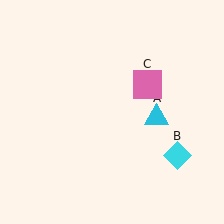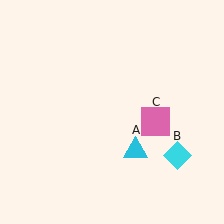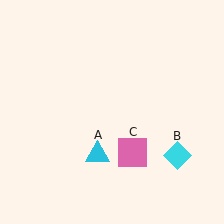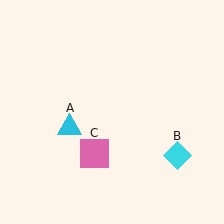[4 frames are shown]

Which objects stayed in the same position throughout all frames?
Cyan diamond (object B) remained stationary.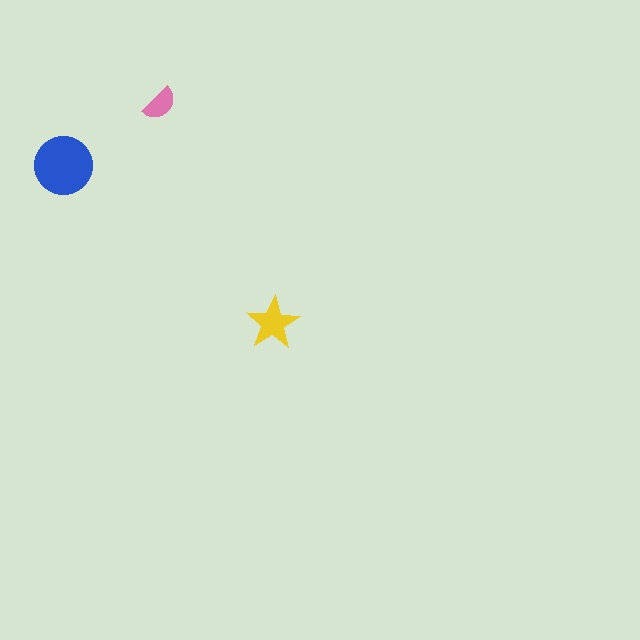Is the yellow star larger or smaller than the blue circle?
Smaller.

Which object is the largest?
The blue circle.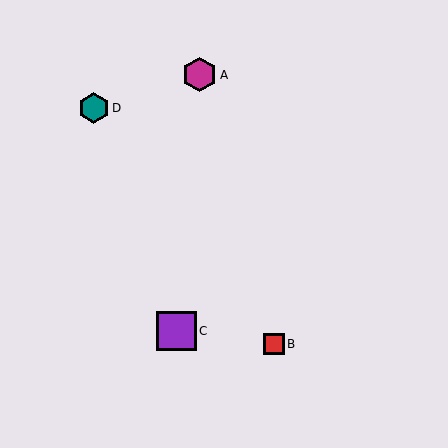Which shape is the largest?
The purple square (labeled C) is the largest.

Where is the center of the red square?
The center of the red square is at (274, 344).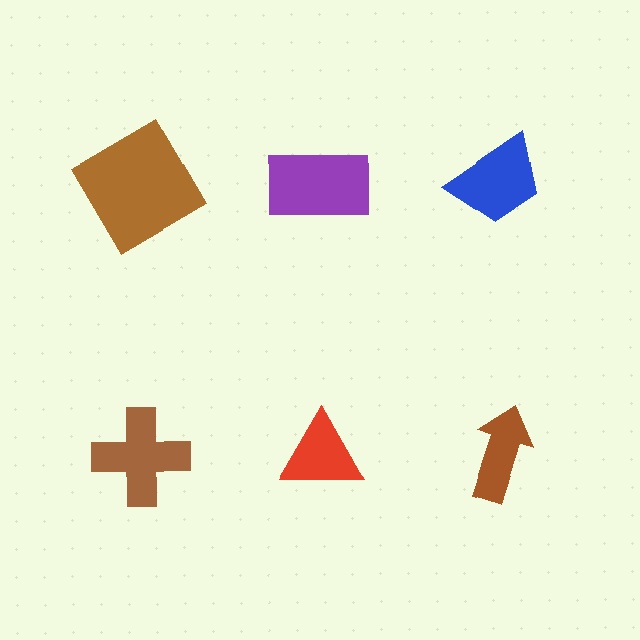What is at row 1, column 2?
A purple rectangle.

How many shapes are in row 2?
3 shapes.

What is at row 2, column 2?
A red triangle.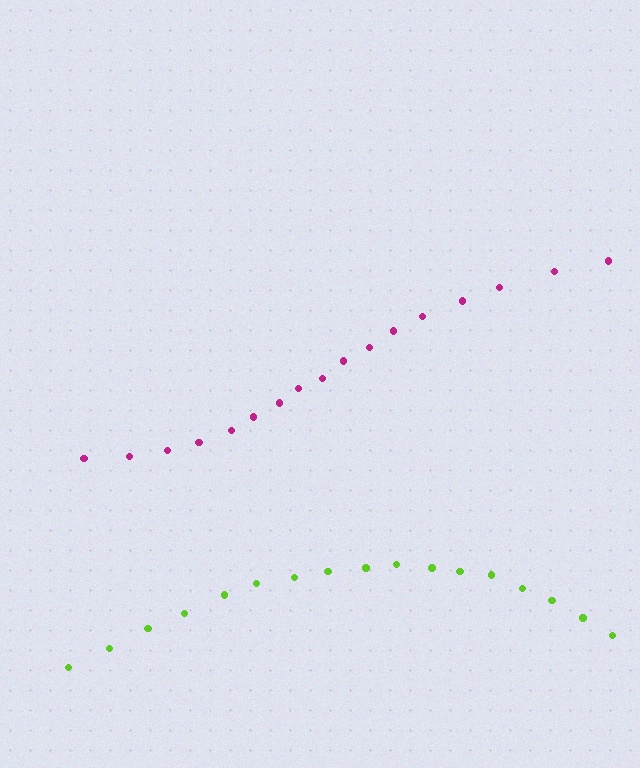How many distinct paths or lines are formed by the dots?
There are 2 distinct paths.